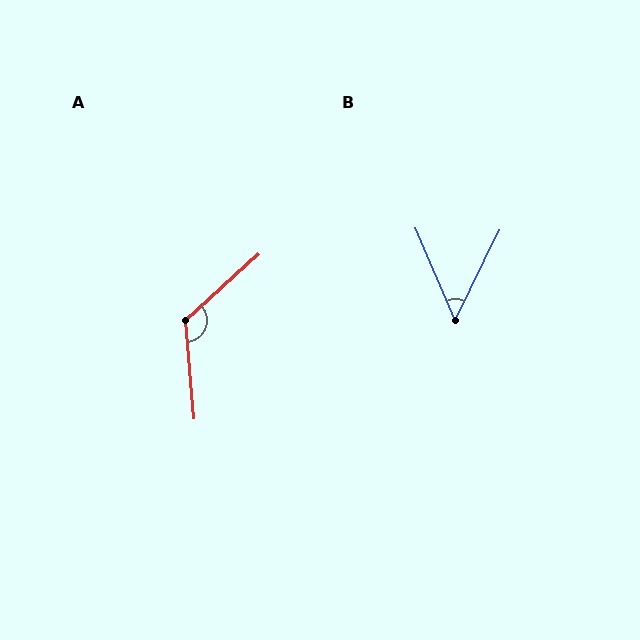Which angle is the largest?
A, at approximately 127 degrees.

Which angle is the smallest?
B, at approximately 49 degrees.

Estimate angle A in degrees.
Approximately 127 degrees.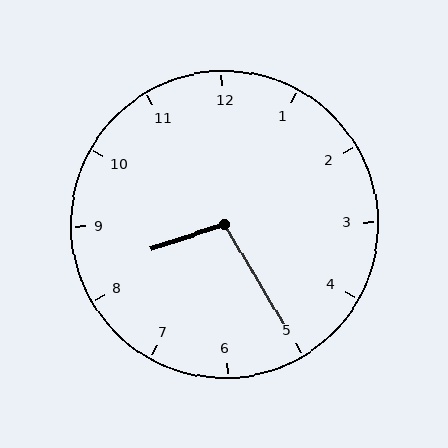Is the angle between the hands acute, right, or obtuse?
It is obtuse.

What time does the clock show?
8:25.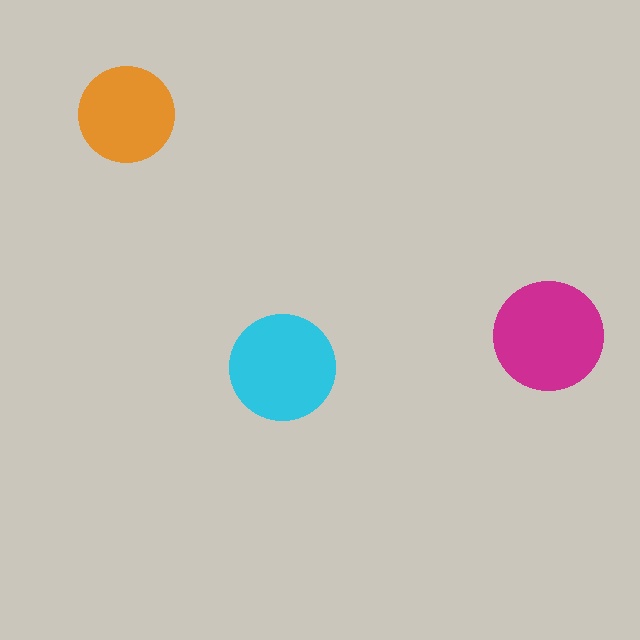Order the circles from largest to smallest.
the magenta one, the cyan one, the orange one.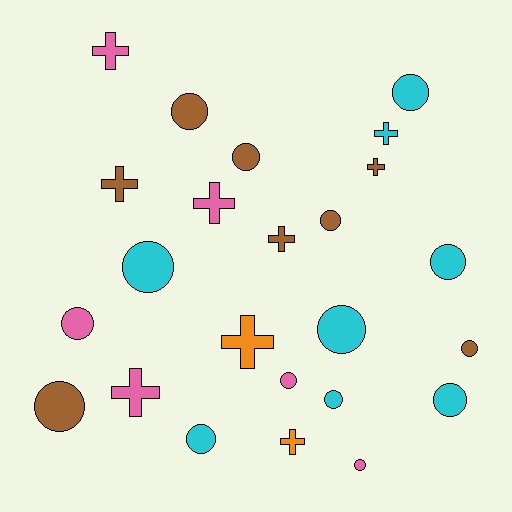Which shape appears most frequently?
Circle, with 15 objects.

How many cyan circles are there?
There are 7 cyan circles.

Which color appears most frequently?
Brown, with 8 objects.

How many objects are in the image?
There are 24 objects.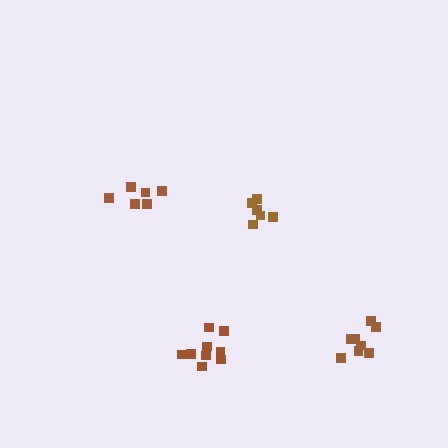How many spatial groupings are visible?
There are 4 spatial groupings.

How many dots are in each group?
Group 1: 6 dots, Group 2: 9 dots, Group 3: 6 dots, Group 4: 8 dots (29 total).